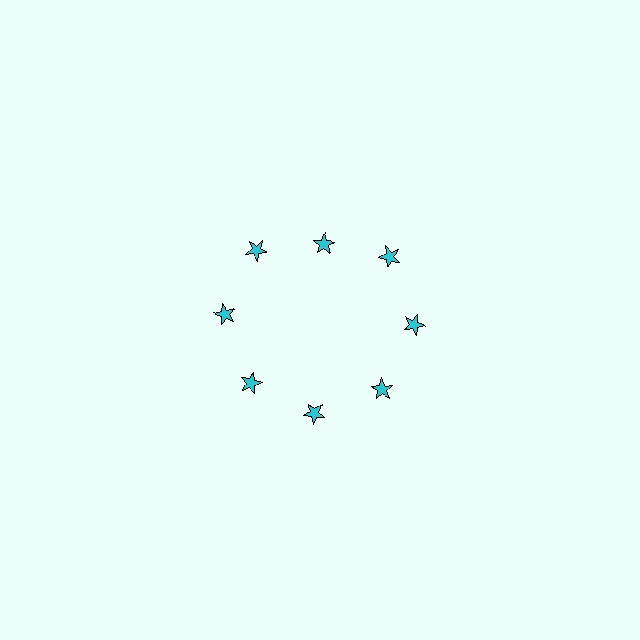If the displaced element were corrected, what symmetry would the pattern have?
It would have 8-fold rotational symmetry — the pattern would map onto itself every 45 degrees.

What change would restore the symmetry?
The symmetry would be restored by moving it outward, back onto the ring so that all 8 stars sit at equal angles and equal distance from the center.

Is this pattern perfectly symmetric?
No. The 8 cyan stars are arranged in a ring, but one element near the 12 o'clock position is pulled inward toward the center, breaking the 8-fold rotational symmetry.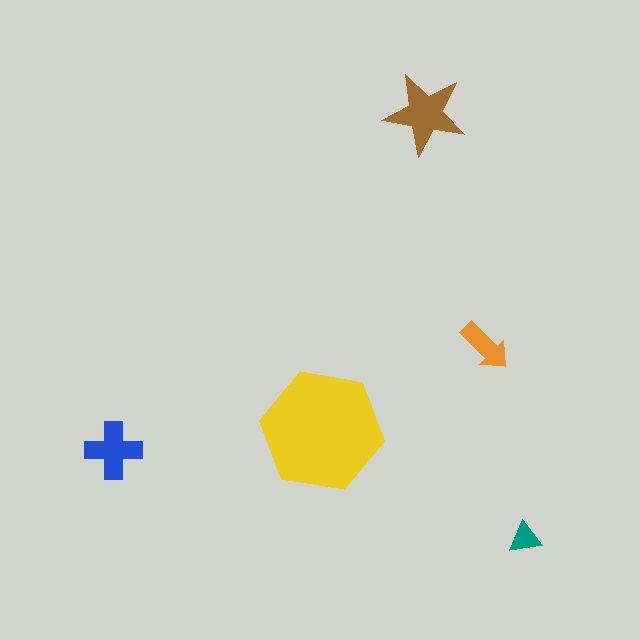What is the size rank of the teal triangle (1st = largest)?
5th.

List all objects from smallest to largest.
The teal triangle, the orange arrow, the blue cross, the brown star, the yellow hexagon.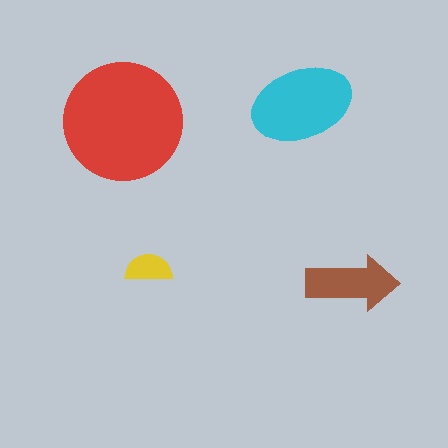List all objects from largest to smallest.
The red circle, the cyan ellipse, the brown arrow, the yellow semicircle.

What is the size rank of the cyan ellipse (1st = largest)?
2nd.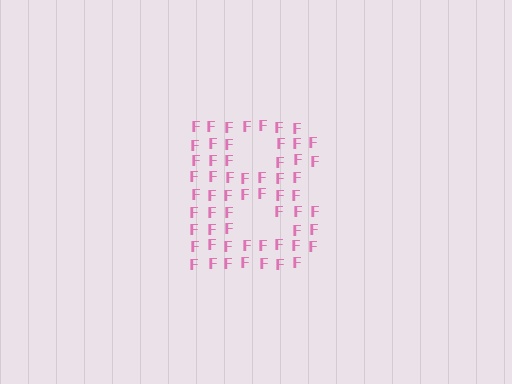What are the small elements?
The small elements are letter F's.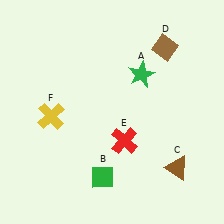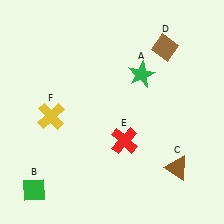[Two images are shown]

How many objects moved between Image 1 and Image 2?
1 object moved between the two images.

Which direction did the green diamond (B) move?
The green diamond (B) moved left.